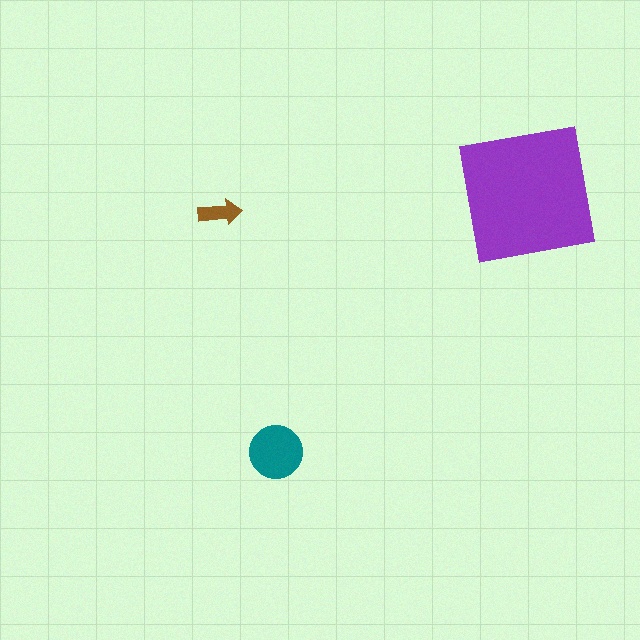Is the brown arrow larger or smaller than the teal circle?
Smaller.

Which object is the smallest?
The brown arrow.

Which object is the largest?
The purple square.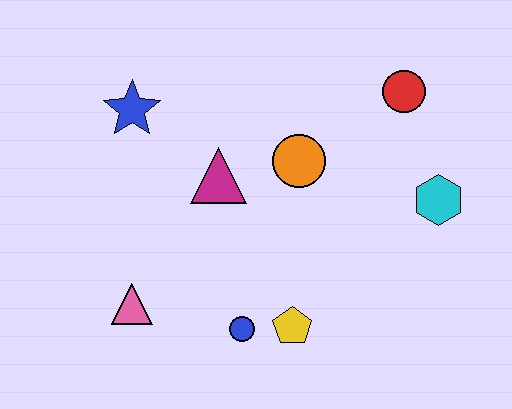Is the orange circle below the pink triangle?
No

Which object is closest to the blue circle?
The yellow pentagon is closest to the blue circle.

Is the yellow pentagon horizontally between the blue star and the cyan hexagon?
Yes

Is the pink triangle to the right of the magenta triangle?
No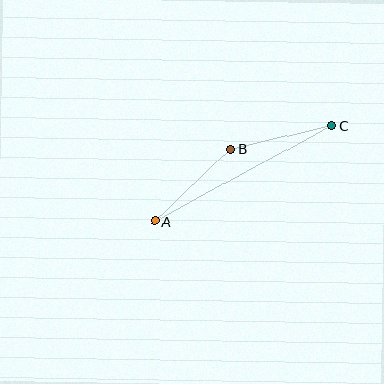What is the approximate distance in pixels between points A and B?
The distance between A and B is approximately 104 pixels.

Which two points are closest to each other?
Points B and C are closest to each other.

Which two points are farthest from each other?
Points A and C are farthest from each other.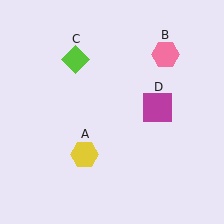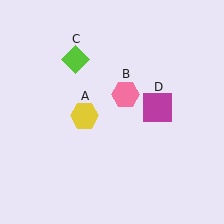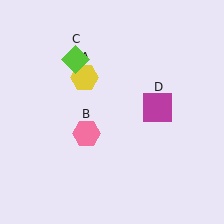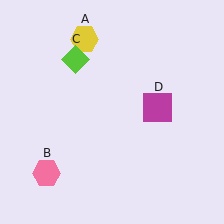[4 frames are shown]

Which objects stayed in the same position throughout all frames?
Lime diamond (object C) and magenta square (object D) remained stationary.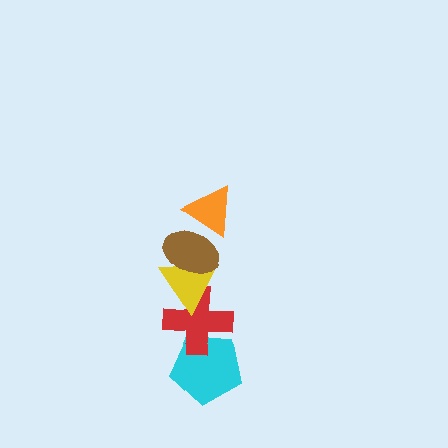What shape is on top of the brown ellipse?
The orange triangle is on top of the brown ellipse.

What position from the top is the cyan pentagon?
The cyan pentagon is 5th from the top.